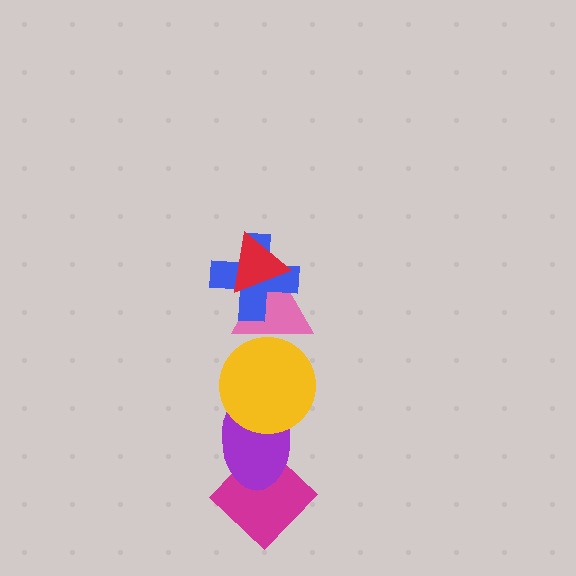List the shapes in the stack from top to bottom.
From top to bottom: the red triangle, the blue cross, the pink triangle, the yellow circle, the purple ellipse, the magenta diamond.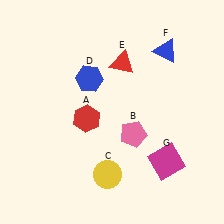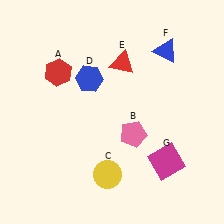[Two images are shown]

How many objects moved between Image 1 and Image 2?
1 object moved between the two images.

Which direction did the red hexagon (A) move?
The red hexagon (A) moved up.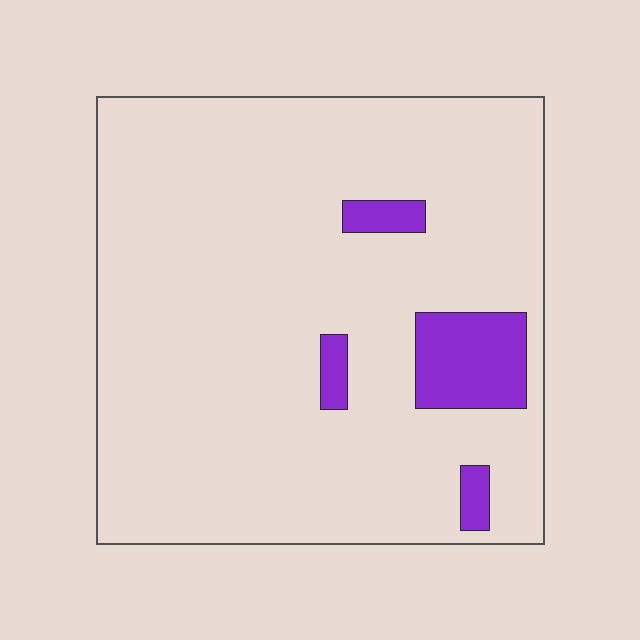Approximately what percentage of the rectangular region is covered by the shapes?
Approximately 10%.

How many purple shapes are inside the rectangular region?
4.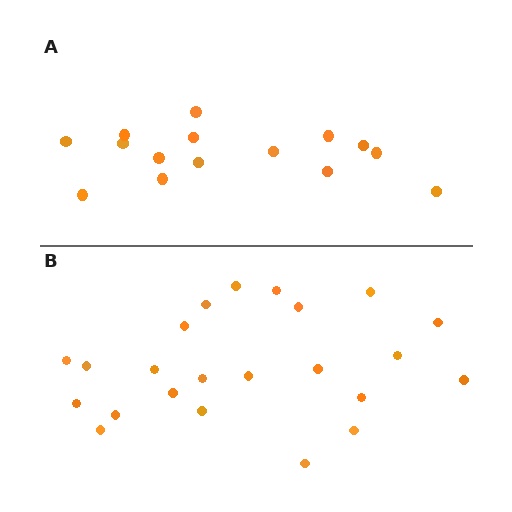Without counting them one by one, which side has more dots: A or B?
Region B (the bottom region) has more dots.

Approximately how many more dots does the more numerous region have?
Region B has roughly 8 or so more dots than region A.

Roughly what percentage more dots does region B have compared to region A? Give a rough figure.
About 55% more.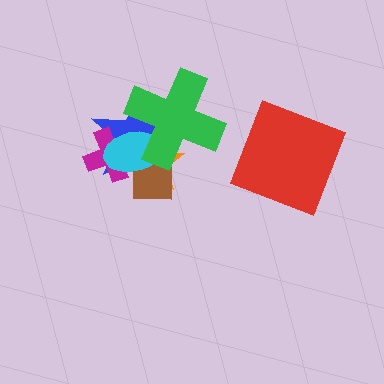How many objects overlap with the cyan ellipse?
5 objects overlap with the cyan ellipse.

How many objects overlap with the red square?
0 objects overlap with the red square.